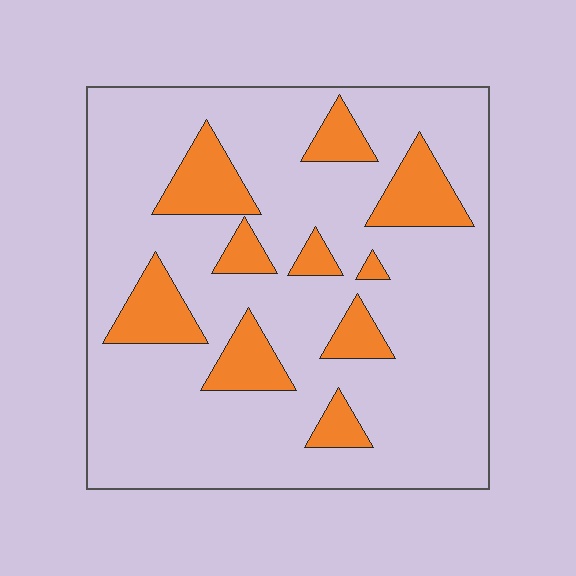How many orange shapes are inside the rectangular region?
10.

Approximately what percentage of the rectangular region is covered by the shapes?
Approximately 20%.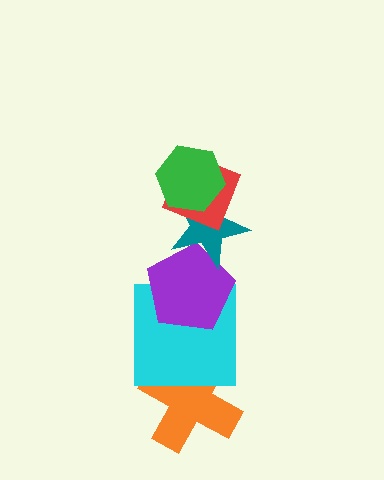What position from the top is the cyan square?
The cyan square is 5th from the top.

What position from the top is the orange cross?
The orange cross is 6th from the top.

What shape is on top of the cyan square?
The purple pentagon is on top of the cyan square.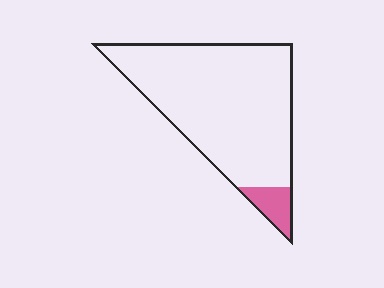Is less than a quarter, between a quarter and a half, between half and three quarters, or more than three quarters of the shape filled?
Less than a quarter.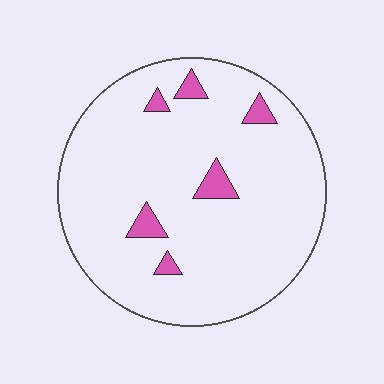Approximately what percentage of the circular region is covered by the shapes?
Approximately 5%.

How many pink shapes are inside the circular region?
6.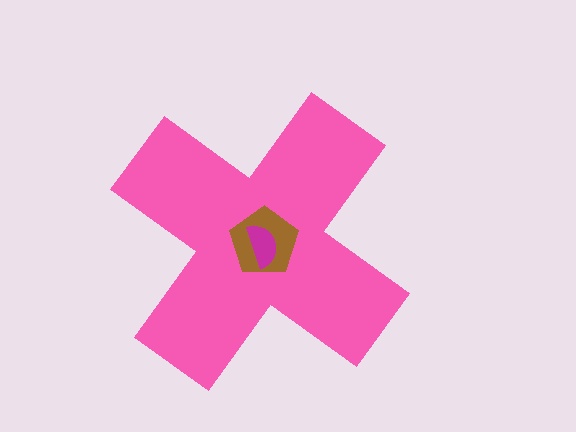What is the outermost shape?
The pink cross.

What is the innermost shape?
The magenta semicircle.